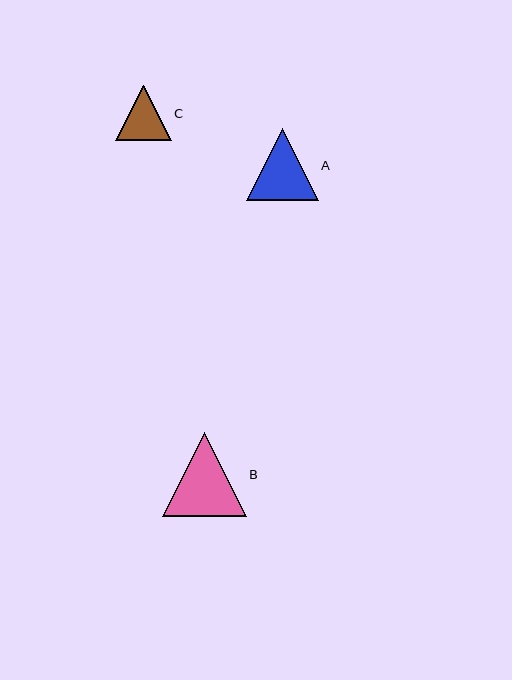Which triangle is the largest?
Triangle B is the largest with a size of approximately 84 pixels.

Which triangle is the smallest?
Triangle C is the smallest with a size of approximately 55 pixels.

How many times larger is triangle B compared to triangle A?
Triangle B is approximately 1.2 times the size of triangle A.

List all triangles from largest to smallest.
From largest to smallest: B, A, C.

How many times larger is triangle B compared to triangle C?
Triangle B is approximately 1.5 times the size of triangle C.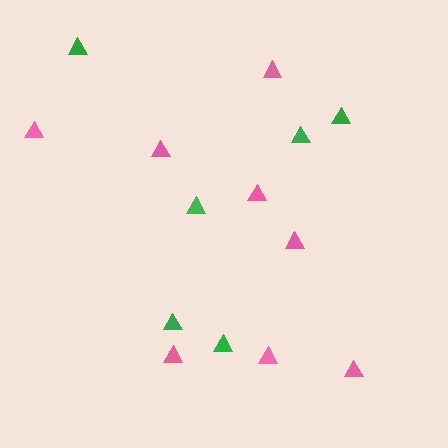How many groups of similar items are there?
There are 2 groups: one group of green triangles (6) and one group of pink triangles (8).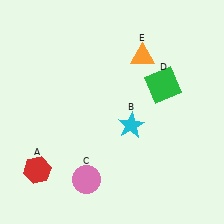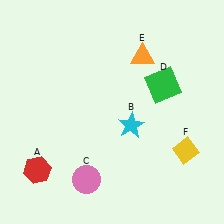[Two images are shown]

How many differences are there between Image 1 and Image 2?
There is 1 difference between the two images.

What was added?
A yellow diamond (F) was added in Image 2.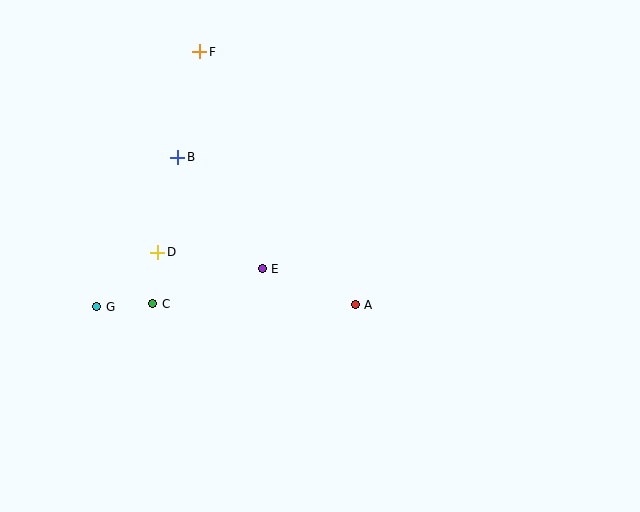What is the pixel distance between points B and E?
The distance between B and E is 140 pixels.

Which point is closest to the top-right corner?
Point A is closest to the top-right corner.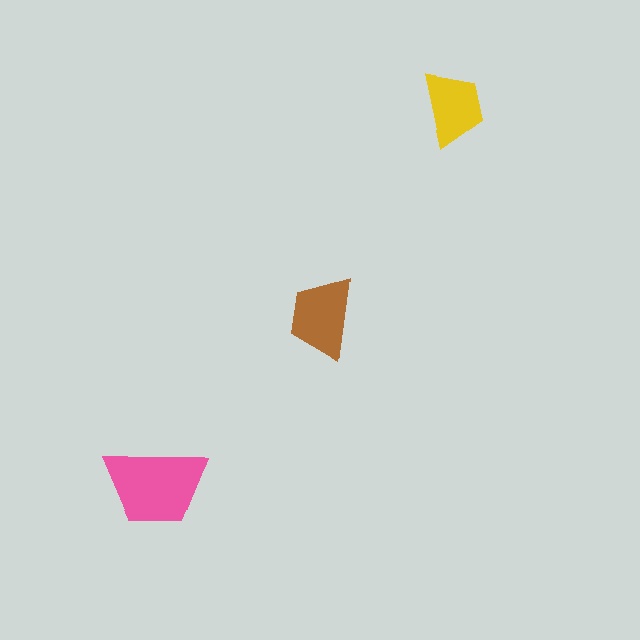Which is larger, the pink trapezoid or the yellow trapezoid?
The pink one.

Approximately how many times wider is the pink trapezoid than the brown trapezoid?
About 1.5 times wider.